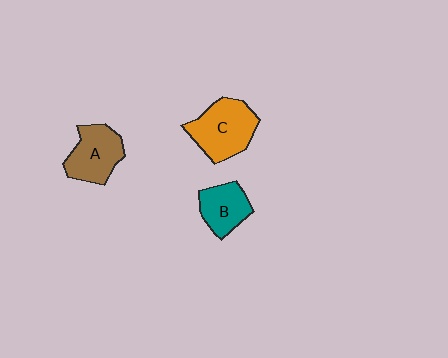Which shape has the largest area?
Shape C (orange).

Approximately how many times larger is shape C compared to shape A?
Approximately 1.2 times.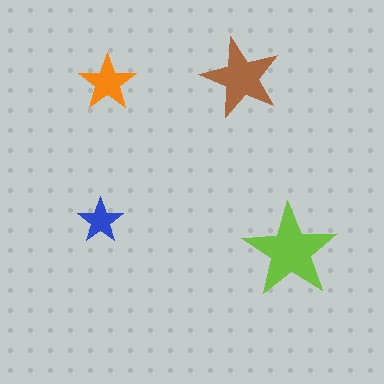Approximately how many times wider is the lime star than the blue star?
About 2 times wider.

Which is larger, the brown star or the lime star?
The lime one.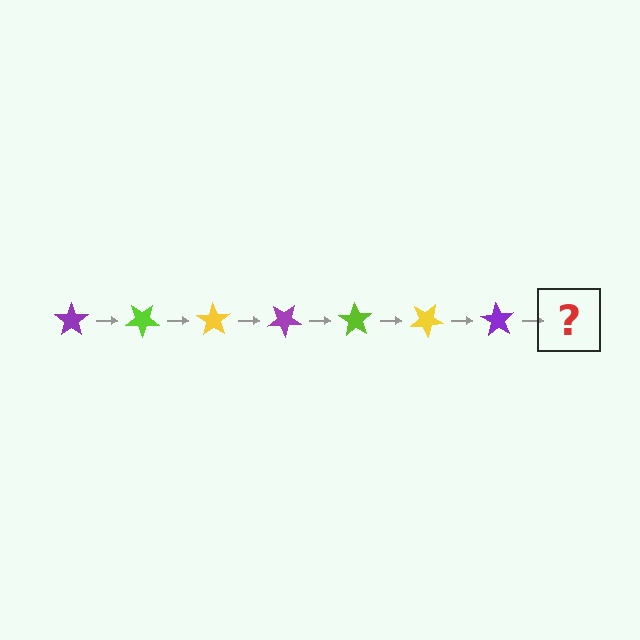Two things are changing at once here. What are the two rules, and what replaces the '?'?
The two rules are that it rotates 35 degrees each step and the color cycles through purple, lime, and yellow. The '?' should be a lime star, rotated 245 degrees from the start.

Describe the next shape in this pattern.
It should be a lime star, rotated 245 degrees from the start.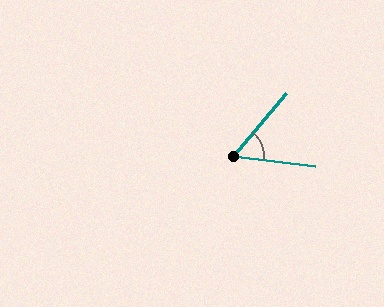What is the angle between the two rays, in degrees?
Approximately 57 degrees.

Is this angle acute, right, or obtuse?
It is acute.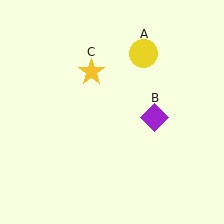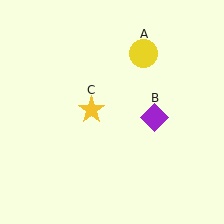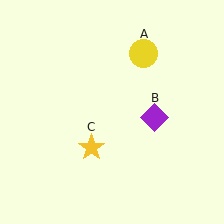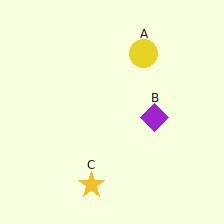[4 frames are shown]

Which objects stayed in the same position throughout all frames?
Yellow circle (object A) and purple diamond (object B) remained stationary.